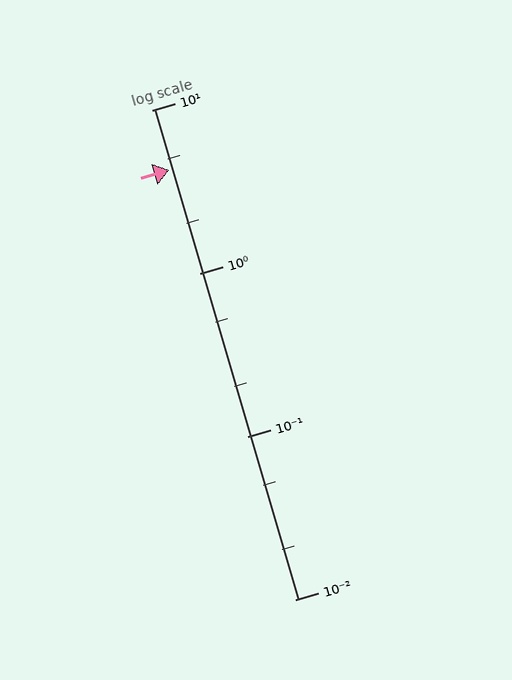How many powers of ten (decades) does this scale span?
The scale spans 3 decades, from 0.01 to 10.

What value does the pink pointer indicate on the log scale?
The pointer indicates approximately 4.3.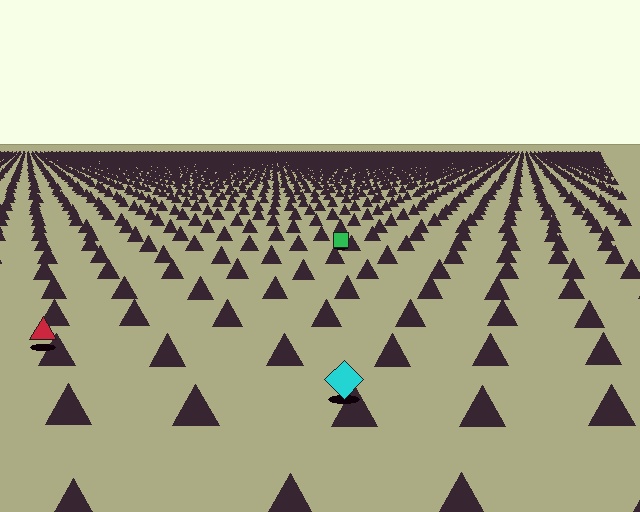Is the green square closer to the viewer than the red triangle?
No. The red triangle is closer — you can tell from the texture gradient: the ground texture is coarser near it.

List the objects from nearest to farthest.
From nearest to farthest: the cyan diamond, the red triangle, the green square.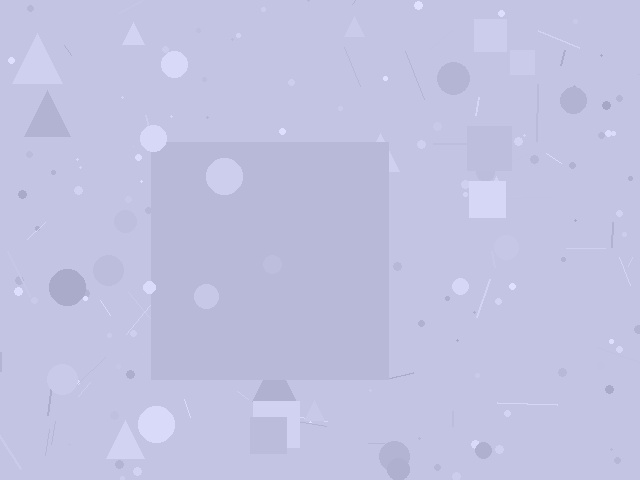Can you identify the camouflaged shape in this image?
The camouflaged shape is a square.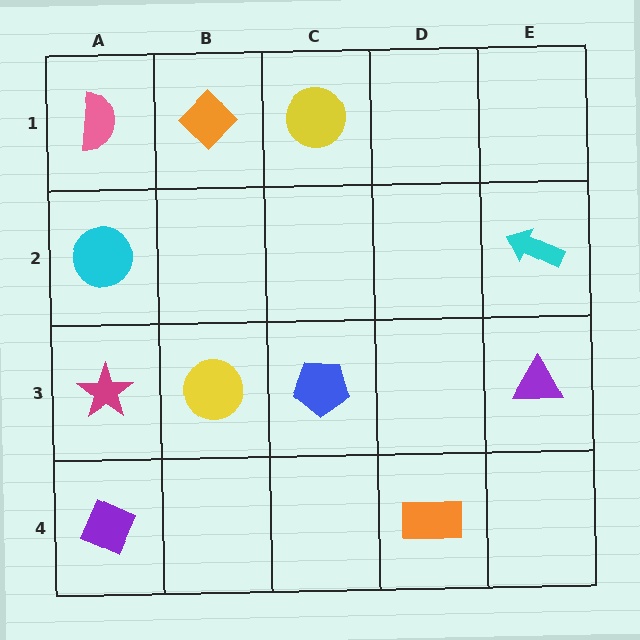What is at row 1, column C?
A yellow circle.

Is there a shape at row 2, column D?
No, that cell is empty.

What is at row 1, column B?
An orange diamond.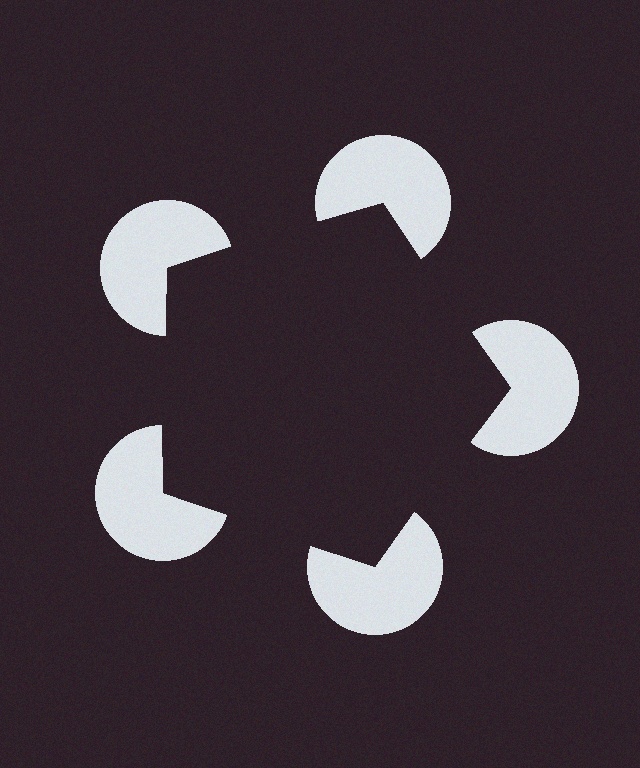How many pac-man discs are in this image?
There are 5 — one at each vertex of the illusory pentagon.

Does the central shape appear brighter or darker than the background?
It typically appears slightly darker than the background, even though no actual brightness change is drawn.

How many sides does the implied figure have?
5 sides.